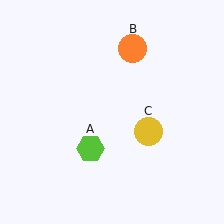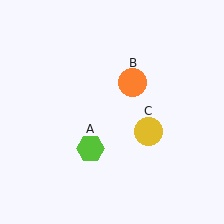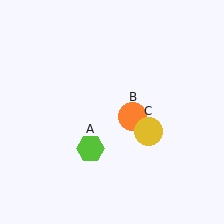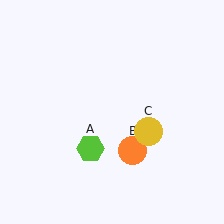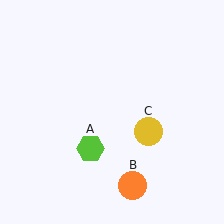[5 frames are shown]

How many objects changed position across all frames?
1 object changed position: orange circle (object B).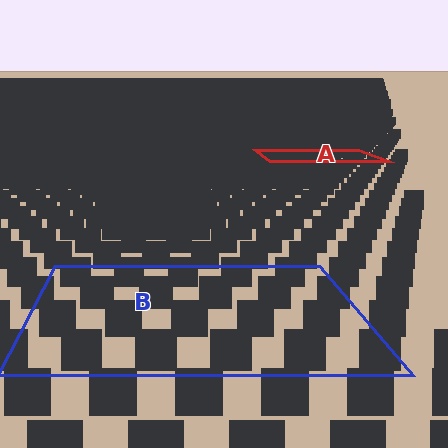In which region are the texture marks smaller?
The texture marks are smaller in region A, because it is farther away.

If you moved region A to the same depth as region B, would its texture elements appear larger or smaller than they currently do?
They would appear larger. At a closer depth, the same texture elements are projected at a bigger on-screen size.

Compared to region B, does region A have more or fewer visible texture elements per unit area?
Region A has more texture elements per unit area — they are packed more densely because it is farther away.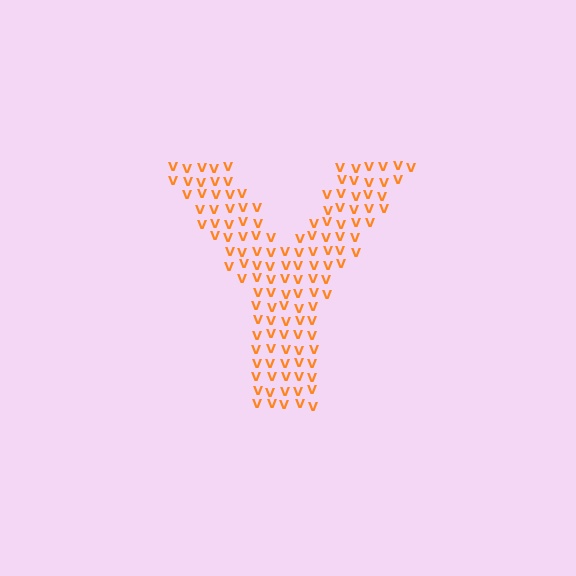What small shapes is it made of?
It is made of small letter V's.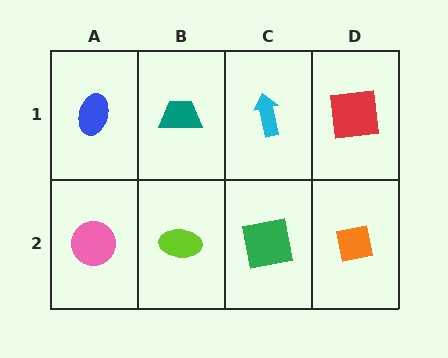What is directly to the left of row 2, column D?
A green square.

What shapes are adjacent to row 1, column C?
A green square (row 2, column C), a teal trapezoid (row 1, column B), a red square (row 1, column D).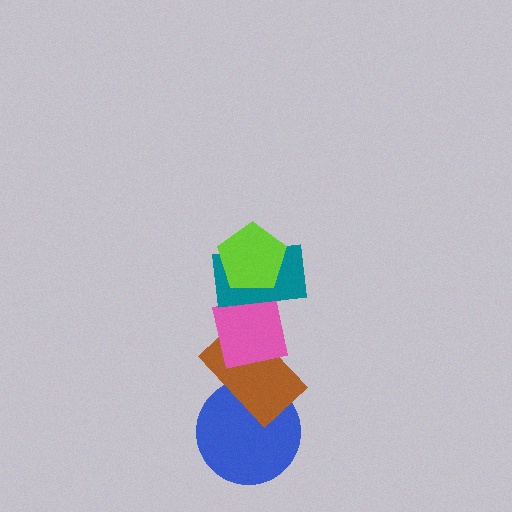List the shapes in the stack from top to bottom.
From top to bottom: the lime pentagon, the teal rectangle, the pink square, the brown rectangle, the blue circle.